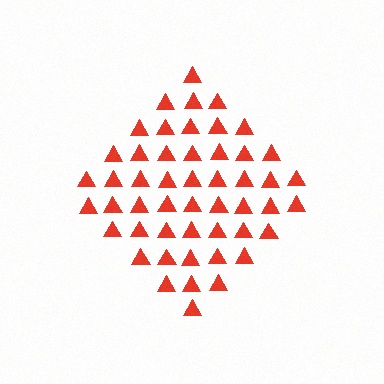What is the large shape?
The large shape is a diamond.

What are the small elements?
The small elements are triangles.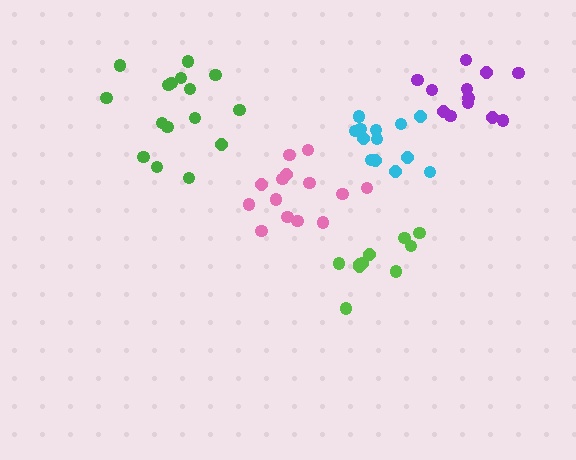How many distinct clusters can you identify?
There are 5 distinct clusters.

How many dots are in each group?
Group 1: 10 dots, Group 2: 14 dots, Group 3: 13 dots, Group 4: 16 dots, Group 5: 12 dots (65 total).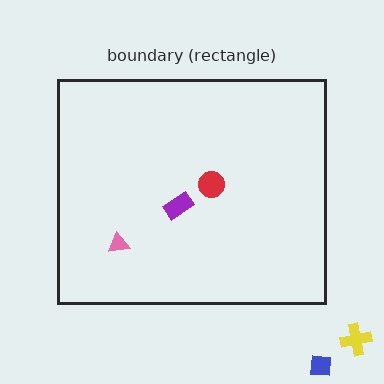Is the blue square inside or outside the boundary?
Outside.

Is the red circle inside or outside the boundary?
Inside.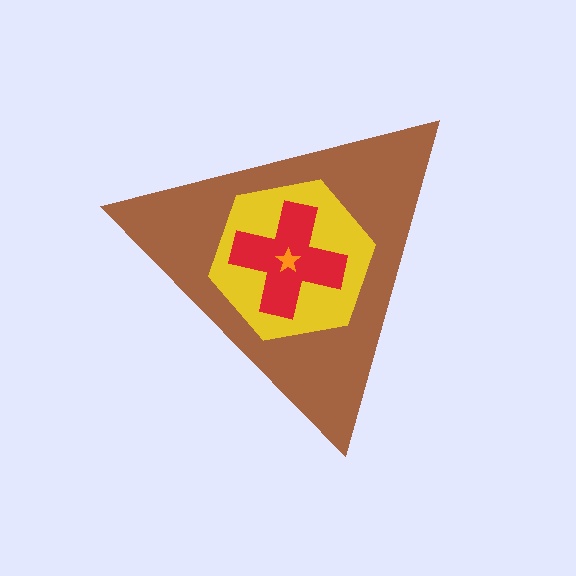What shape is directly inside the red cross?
The orange star.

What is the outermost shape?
The brown triangle.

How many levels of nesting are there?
4.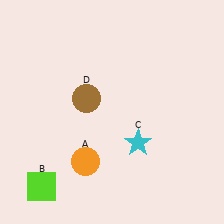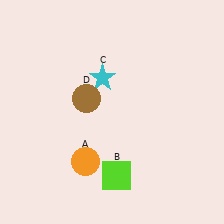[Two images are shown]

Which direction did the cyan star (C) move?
The cyan star (C) moved up.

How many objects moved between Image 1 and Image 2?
2 objects moved between the two images.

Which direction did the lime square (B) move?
The lime square (B) moved right.